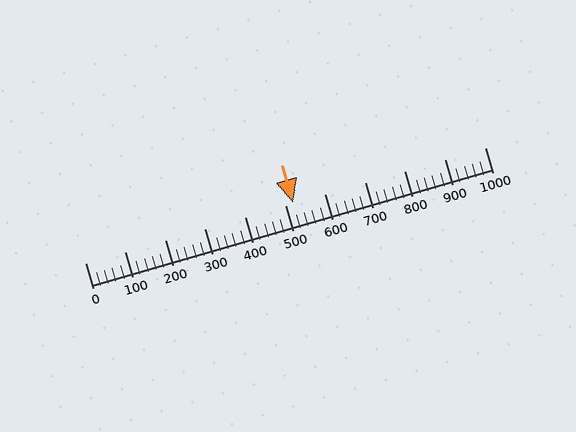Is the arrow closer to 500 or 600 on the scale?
The arrow is closer to 500.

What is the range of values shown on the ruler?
The ruler shows values from 0 to 1000.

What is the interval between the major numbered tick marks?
The major tick marks are spaced 100 units apart.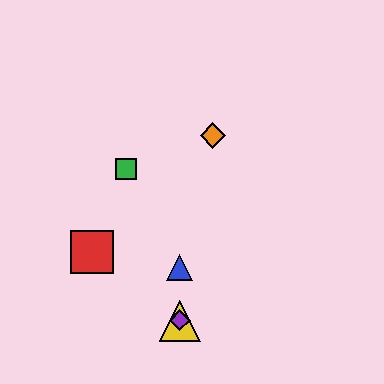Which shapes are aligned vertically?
The blue triangle, the yellow triangle, the purple diamond are aligned vertically.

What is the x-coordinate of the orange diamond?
The orange diamond is at x≈213.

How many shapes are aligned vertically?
3 shapes (the blue triangle, the yellow triangle, the purple diamond) are aligned vertically.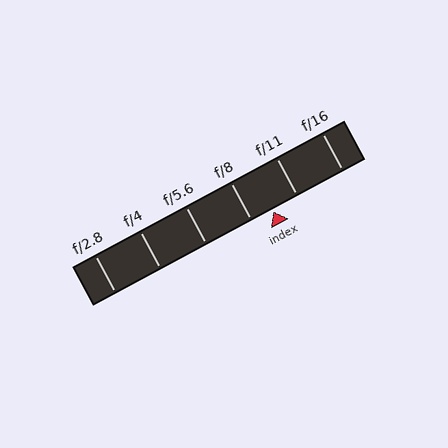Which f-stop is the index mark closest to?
The index mark is closest to f/8.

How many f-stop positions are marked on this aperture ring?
There are 6 f-stop positions marked.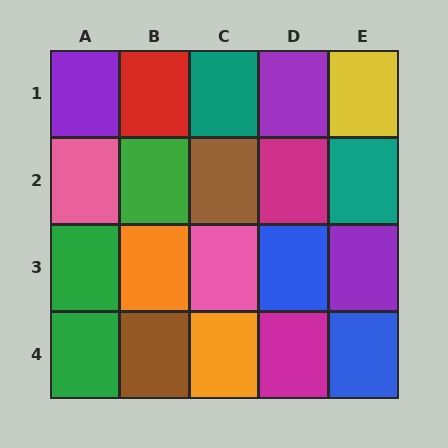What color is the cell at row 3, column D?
Blue.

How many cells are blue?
2 cells are blue.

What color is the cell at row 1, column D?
Purple.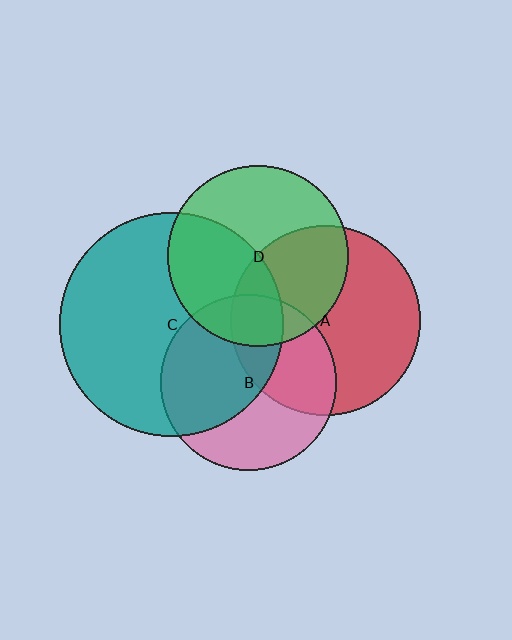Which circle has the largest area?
Circle C (teal).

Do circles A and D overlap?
Yes.